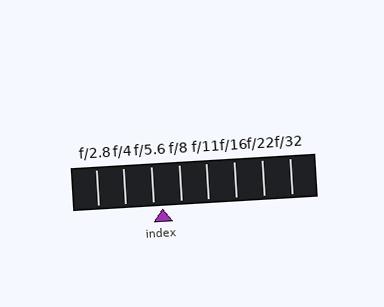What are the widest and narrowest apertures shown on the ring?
The widest aperture shown is f/2.8 and the narrowest is f/32.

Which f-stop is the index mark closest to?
The index mark is closest to f/5.6.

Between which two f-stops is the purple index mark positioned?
The index mark is between f/5.6 and f/8.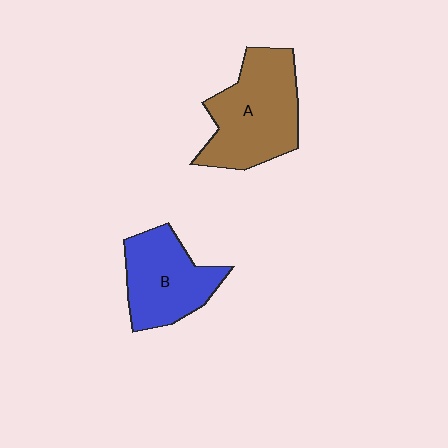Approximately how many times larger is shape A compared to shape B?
Approximately 1.3 times.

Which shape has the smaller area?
Shape B (blue).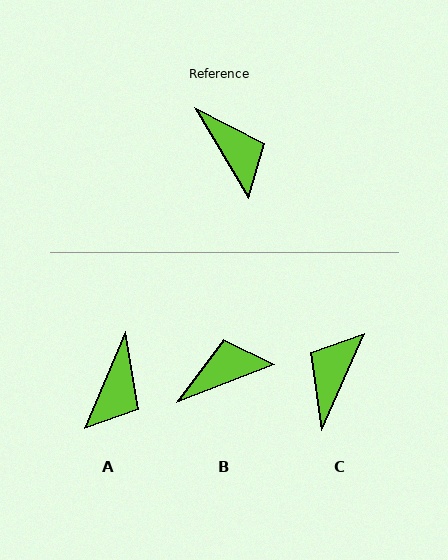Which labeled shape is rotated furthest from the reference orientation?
C, about 125 degrees away.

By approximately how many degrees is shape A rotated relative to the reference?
Approximately 54 degrees clockwise.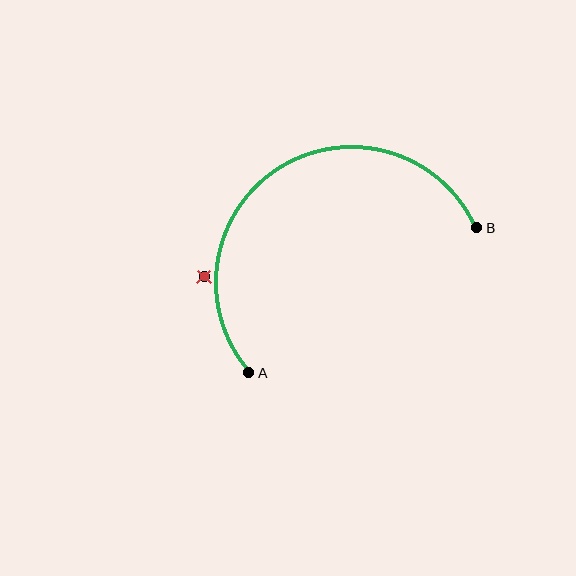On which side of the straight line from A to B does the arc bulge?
The arc bulges above the straight line connecting A and B.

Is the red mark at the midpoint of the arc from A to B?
No — the red mark does not lie on the arc at all. It sits slightly outside the curve.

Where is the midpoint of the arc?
The arc midpoint is the point on the curve farthest from the straight line joining A and B. It sits above that line.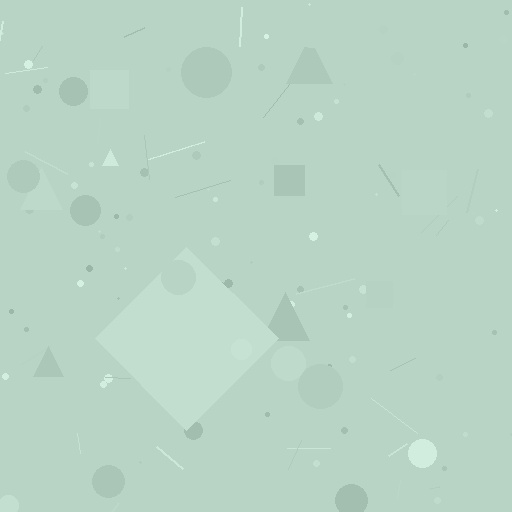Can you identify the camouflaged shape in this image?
The camouflaged shape is a diamond.